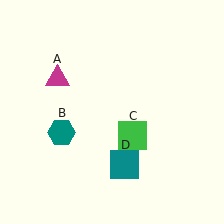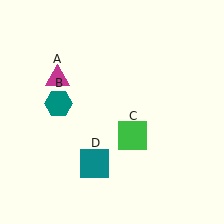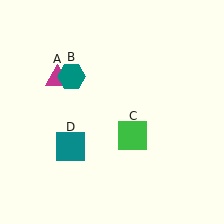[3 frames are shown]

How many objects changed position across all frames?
2 objects changed position: teal hexagon (object B), teal square (object D).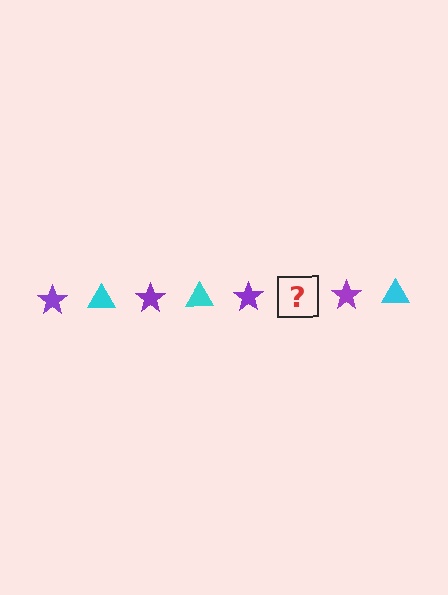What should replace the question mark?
The question mark should be replaced with a cyan triangle.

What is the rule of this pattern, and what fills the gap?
The rule is that the pattern alternates between purple star and cyan triangle. The gap should be filled with a cyan triangle.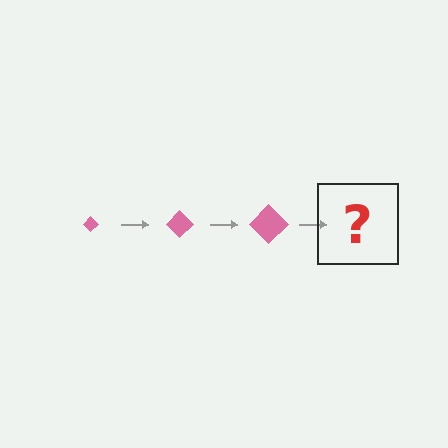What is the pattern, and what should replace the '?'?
The pattern is that the diamond gets progressively larger each step. The '?' should be a pink diamond, larger than the previous one.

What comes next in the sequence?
The next element should be a pink diamond, larger than the previous one.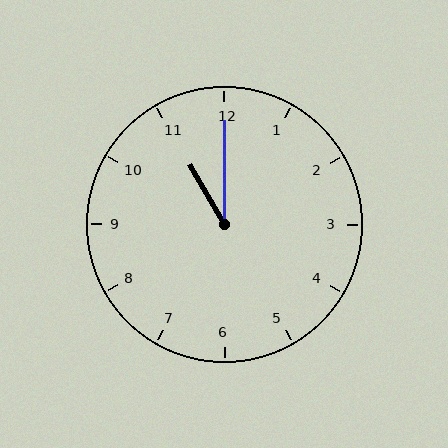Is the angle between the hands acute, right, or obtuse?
It is acute.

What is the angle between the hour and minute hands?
Approximately 30 degrees.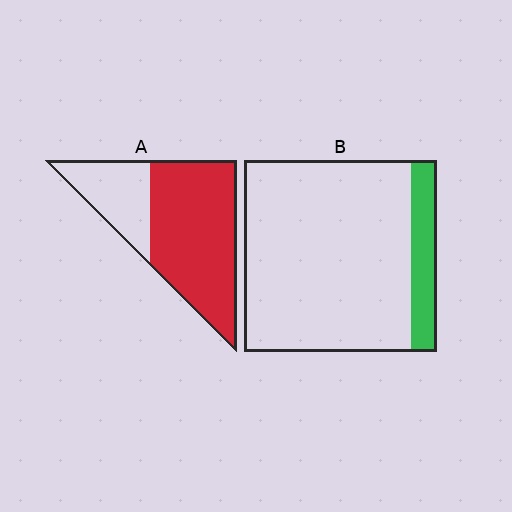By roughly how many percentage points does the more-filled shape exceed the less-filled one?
By roughly 55 percentage points (A over B).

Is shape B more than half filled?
No.